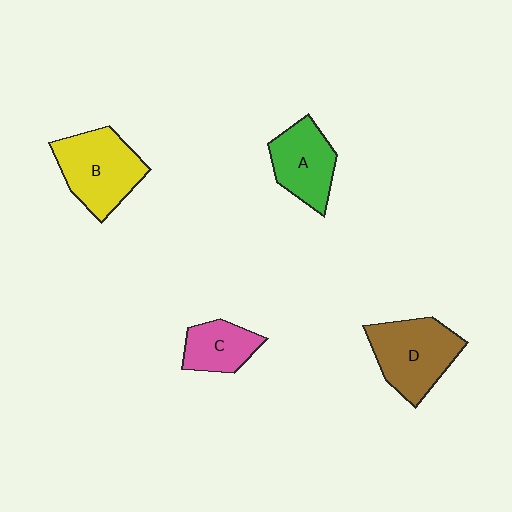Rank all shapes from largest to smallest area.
From largest to smallest: D (brown), B (yellow), A (green), C (pink).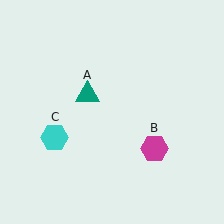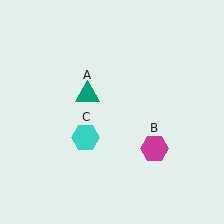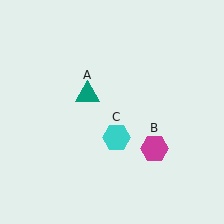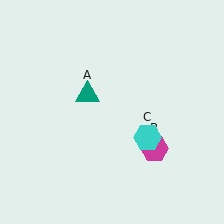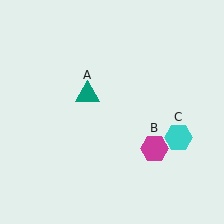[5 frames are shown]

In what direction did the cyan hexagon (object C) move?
The cyan hexagon (object C) moved right.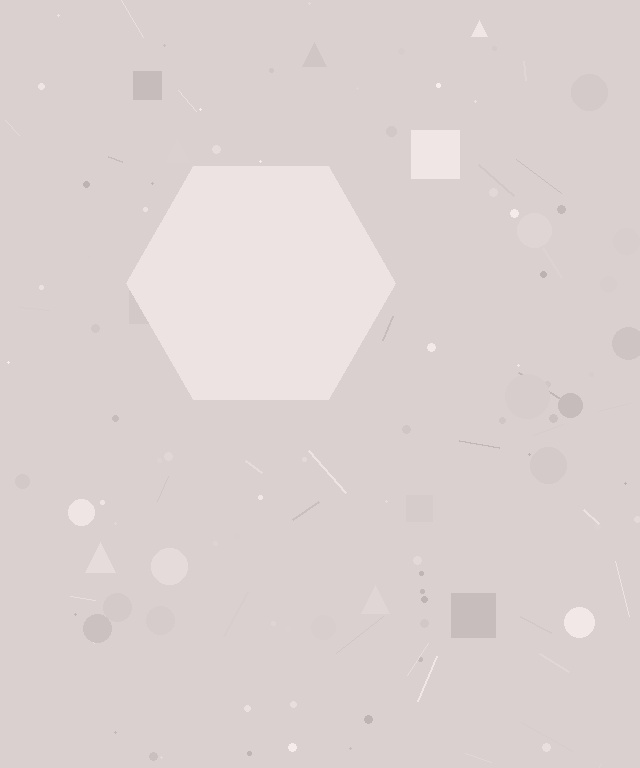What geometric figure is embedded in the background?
A hexagon is embedded in the background.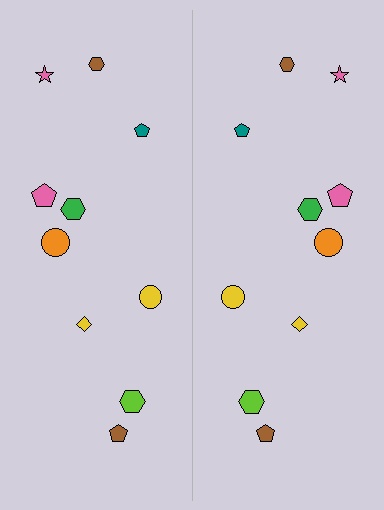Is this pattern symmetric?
Yes, this pattern has bilateral (reflection) symmetry.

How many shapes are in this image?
There are 20 shapes in this image.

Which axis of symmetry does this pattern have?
The pattern has a vertical axis of symmetry running through the center of the image.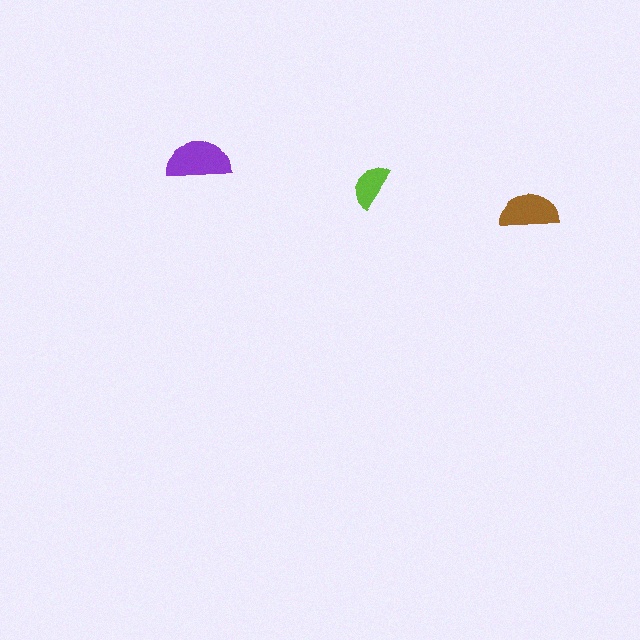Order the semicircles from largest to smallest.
the purple one, the brown one, the lime one.